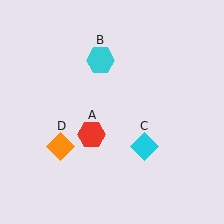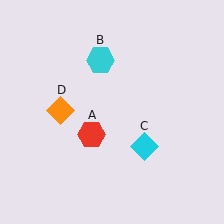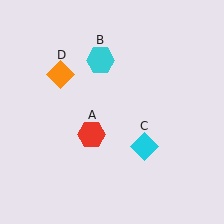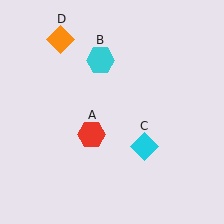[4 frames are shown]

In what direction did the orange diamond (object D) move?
The orange diamond (object D) moved up.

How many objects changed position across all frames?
1 object changed position: orange diamond (object D).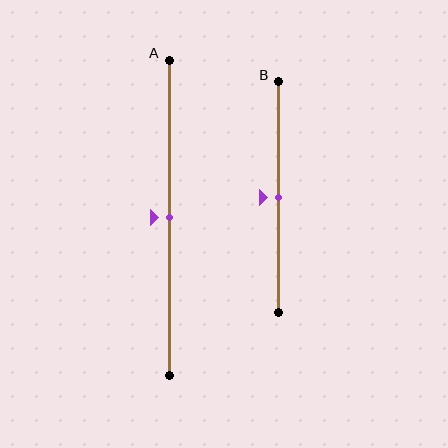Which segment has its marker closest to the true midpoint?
Segment A has its marker closest to the true midpoint.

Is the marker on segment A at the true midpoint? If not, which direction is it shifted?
Yes, the marker on segment A is at the true midpoint.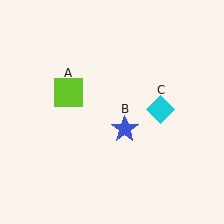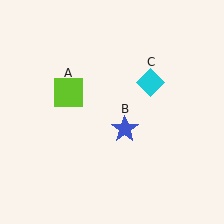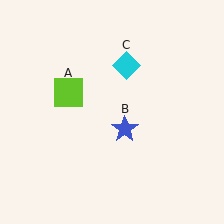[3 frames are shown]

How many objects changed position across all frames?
1 object changed position: cyan diamond (object C).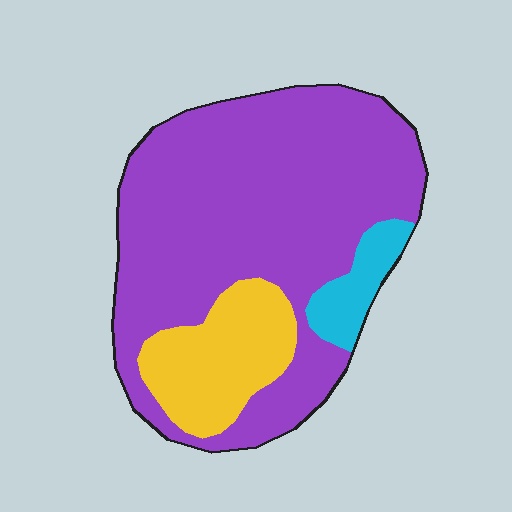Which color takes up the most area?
Purple, at roughly 75%.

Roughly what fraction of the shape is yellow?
Yellow covers roughly 20% of the shape.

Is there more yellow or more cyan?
Yellow.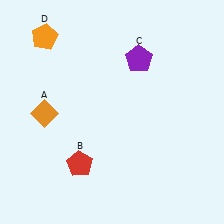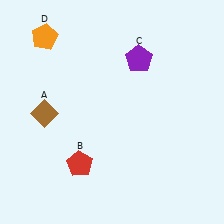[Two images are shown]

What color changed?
The diamond (A) changed from orange in Image 1 to brown in Image 2.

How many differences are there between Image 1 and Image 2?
There is 1 difference between the two images.